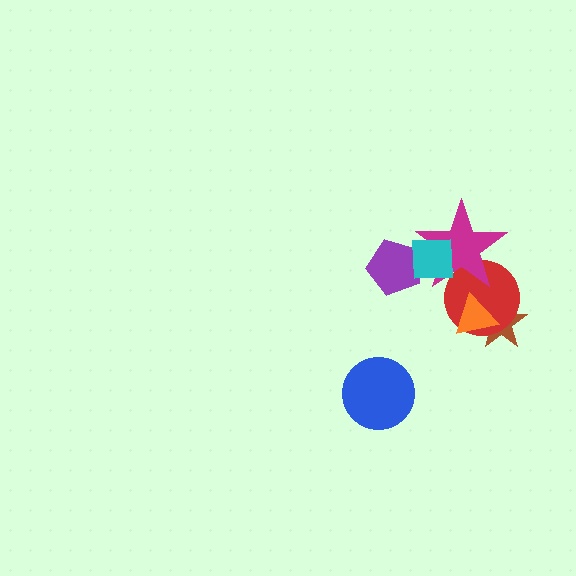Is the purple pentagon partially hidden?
Yes, it is partially covered by another shape.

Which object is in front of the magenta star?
The cyan square is in front of the magenta star.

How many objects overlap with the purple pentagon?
2 objects overlap with the purple pentagon.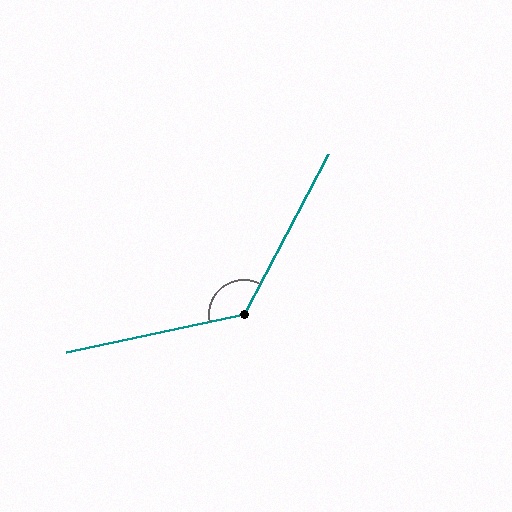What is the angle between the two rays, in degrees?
Approximately 130 degrees.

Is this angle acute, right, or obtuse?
It is obtuse.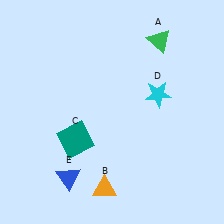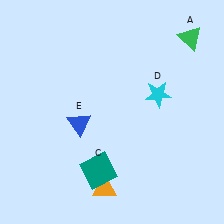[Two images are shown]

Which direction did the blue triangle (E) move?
The blue triangle (E) moved up.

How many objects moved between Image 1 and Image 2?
3 objects moved between the two images.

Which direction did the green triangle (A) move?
The green triangle (A) moved right.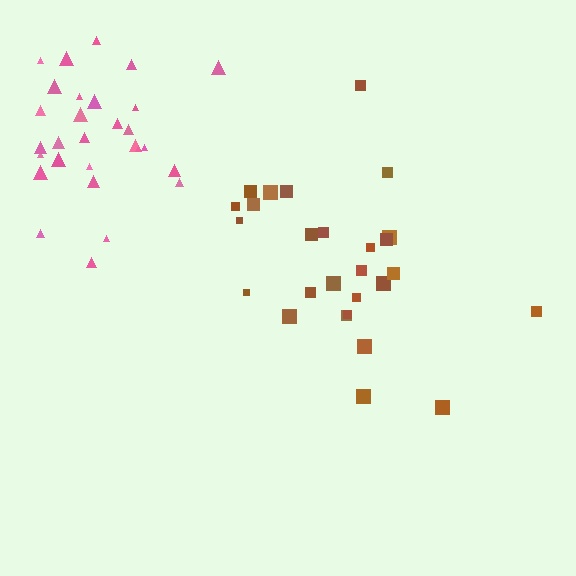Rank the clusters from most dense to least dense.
pink, brown.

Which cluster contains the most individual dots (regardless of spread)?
Pink (29).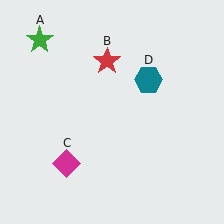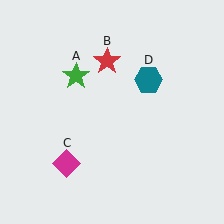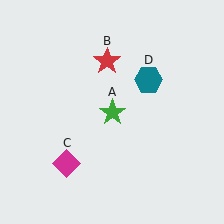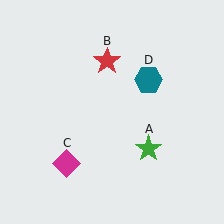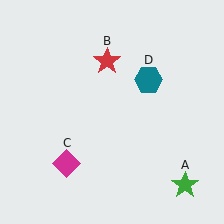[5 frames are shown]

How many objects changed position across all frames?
1 object changed position: green star (object A).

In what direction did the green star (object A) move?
The green star (object A) moved down and to the right.